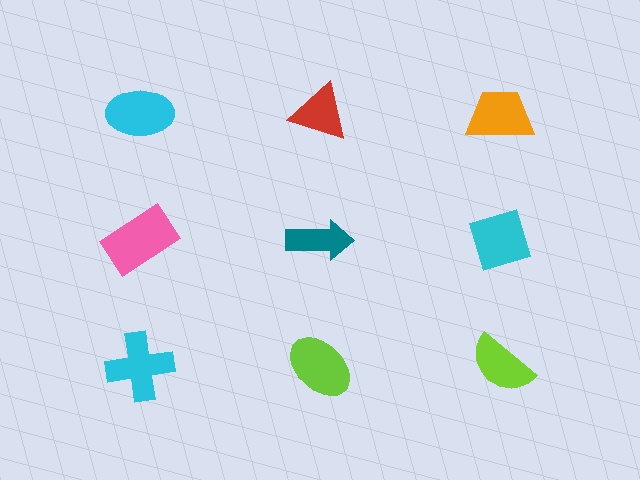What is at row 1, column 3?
An orange trapezoid.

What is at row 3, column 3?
A lime semicircle.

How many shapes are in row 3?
3 shapes.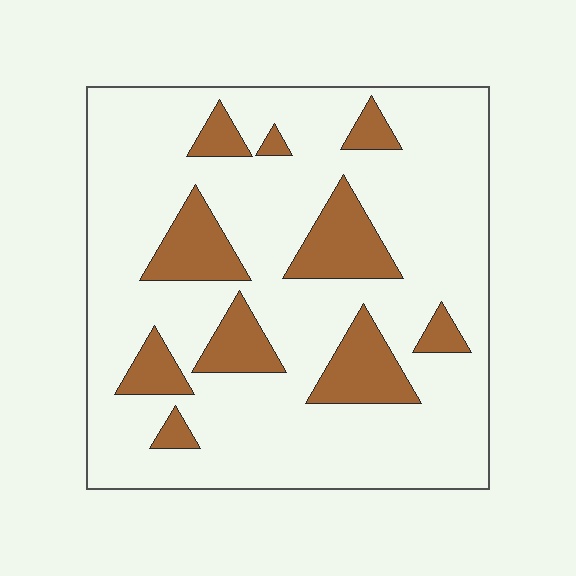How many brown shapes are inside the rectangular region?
10.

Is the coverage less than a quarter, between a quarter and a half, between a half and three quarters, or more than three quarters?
Less than a quarter.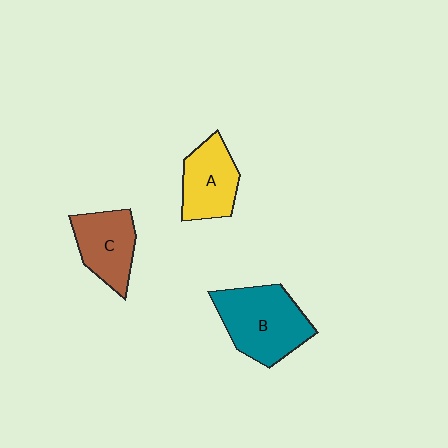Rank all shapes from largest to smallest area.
From largest to smallest: B (teal), C (brown), A (yellow).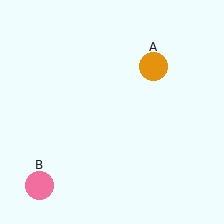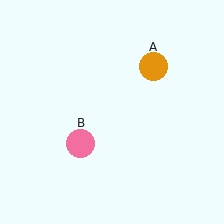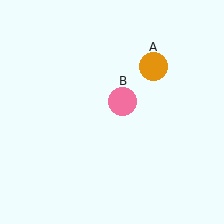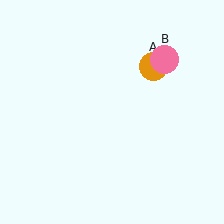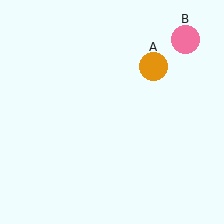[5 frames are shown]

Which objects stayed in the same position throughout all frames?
Orange circle (object A) remained stationary.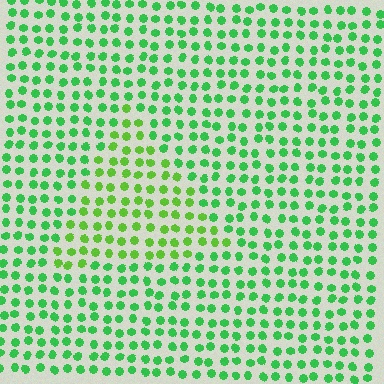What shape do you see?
I see a triangle.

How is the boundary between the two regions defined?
The boundary is defined purely by a slight shift in hue (about 28 degrees). Spacing, size, and orientation are identical on both sides.